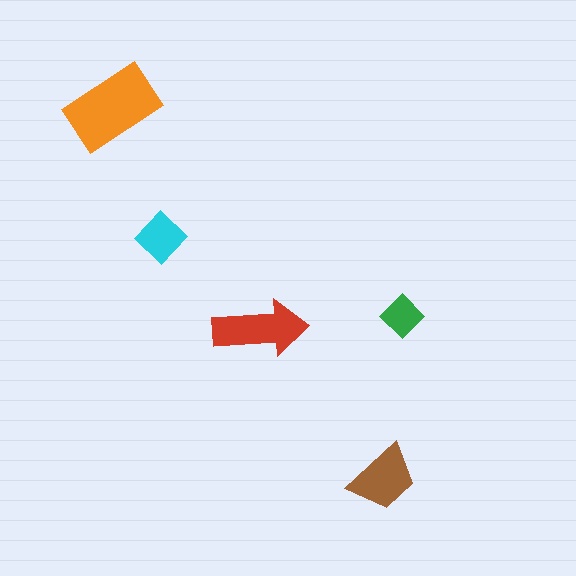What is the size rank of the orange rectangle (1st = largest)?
1st.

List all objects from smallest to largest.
The green diamond, the cyan diamond, the brown trapezoid, the red arrow, the orange rectangle.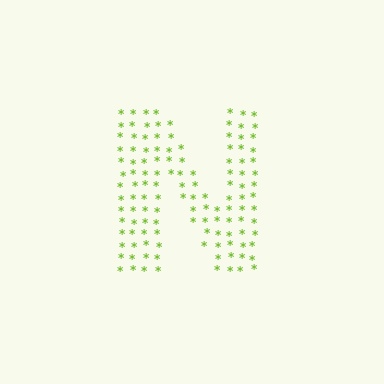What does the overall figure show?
The overall figure shows the letter N.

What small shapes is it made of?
It is made of small asterisks.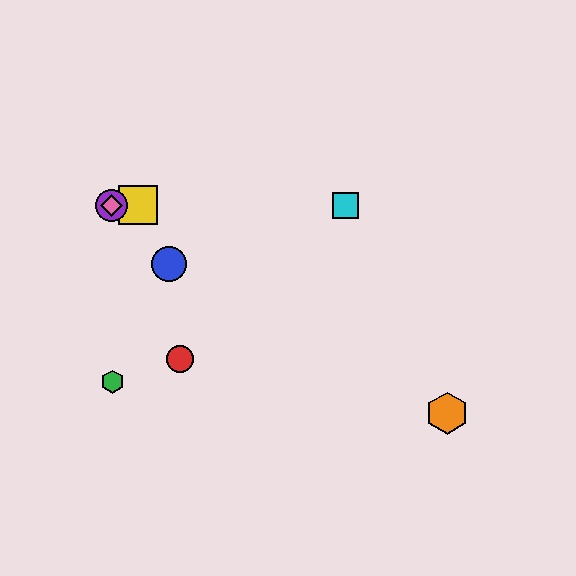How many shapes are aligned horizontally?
4 shapes (the yellow square, the purple circle, the cyan square, the pink diamond) are aligned horizontally.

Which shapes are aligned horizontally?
The yellow square, the purple circle, the cyan square, the pink diamond are aligned horizontally.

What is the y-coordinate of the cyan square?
The cyan square is at y≈205.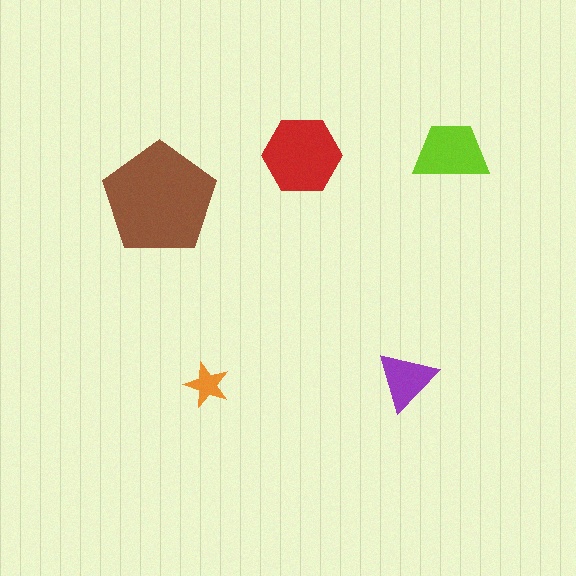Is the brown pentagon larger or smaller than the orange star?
Larger.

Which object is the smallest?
The orange star.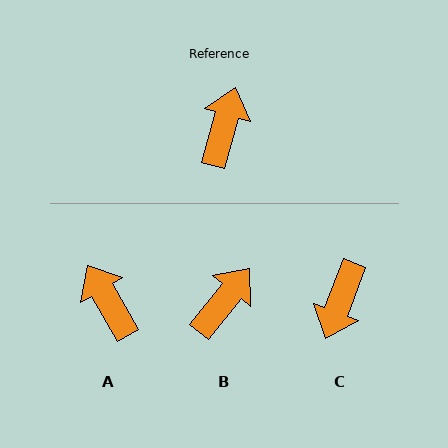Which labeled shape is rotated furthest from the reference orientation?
C, about 175 degrees away.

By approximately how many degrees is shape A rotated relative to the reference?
Approximately 46 degrees counter-clockwise.